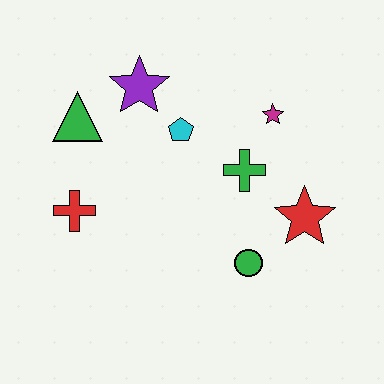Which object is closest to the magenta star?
The green cross is closest to the magenta star.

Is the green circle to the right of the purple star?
Yes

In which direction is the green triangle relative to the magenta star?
The green triangle is to the left of the magenta star.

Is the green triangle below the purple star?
Yes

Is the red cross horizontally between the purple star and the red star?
No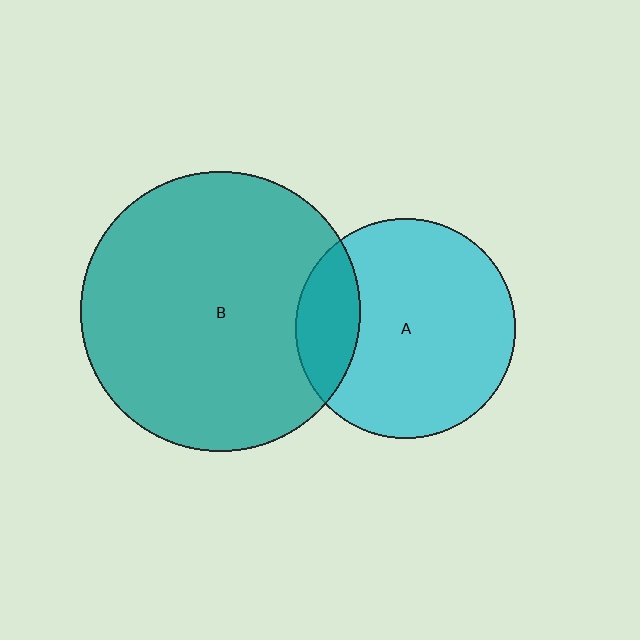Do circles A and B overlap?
Yes.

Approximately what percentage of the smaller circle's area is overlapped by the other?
Approximately 20%.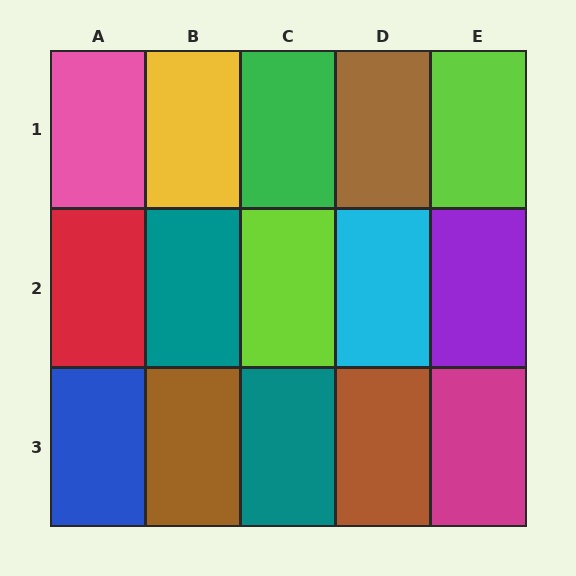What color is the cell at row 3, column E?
Magenta.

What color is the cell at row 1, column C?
Green.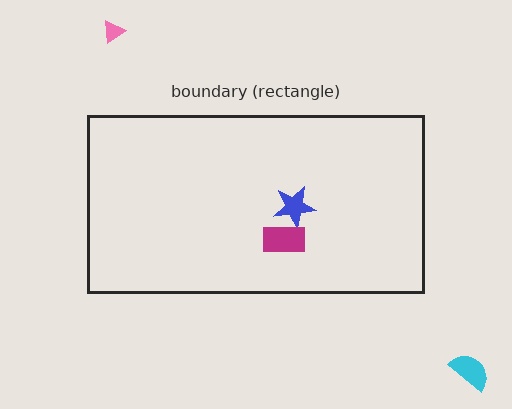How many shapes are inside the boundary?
2 inside, 2 outside.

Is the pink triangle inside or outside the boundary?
Outside.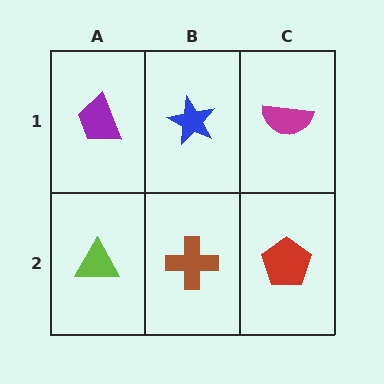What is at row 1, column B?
A blue star.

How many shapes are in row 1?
3 shapes.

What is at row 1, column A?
A purple trapezoid.